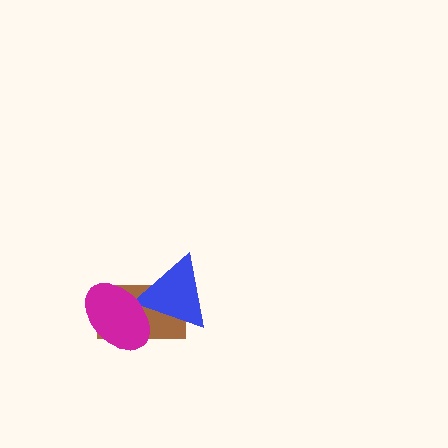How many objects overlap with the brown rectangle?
2 objects overlap with the brown rectangle.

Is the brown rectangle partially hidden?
Yes, it is partially covered by another shape.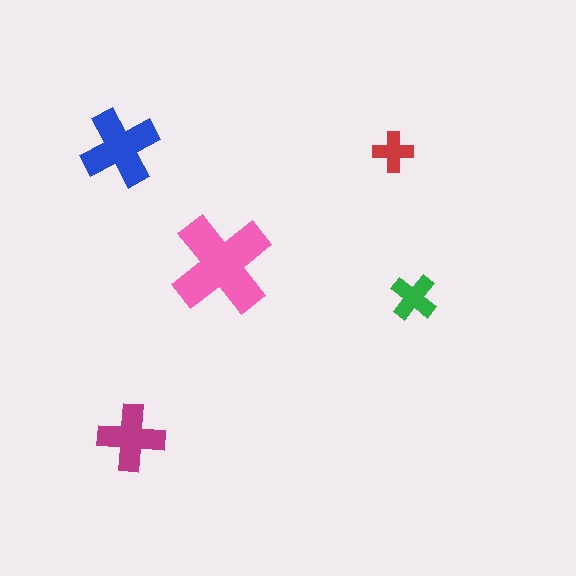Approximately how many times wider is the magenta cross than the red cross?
About 1.5 times wider.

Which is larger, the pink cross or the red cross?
The pink one.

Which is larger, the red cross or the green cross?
The green one.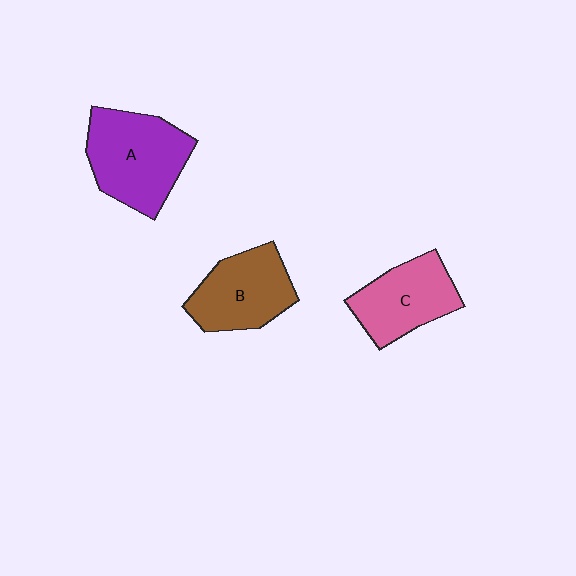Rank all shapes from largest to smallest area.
From largest to smallest: A (purple), B (brown), C (pink).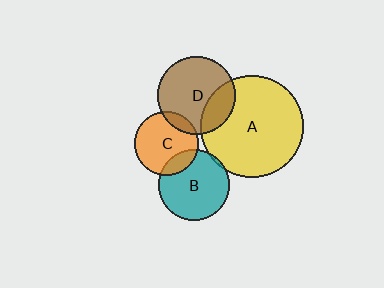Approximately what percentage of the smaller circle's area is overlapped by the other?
Approximately 15%.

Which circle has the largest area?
Circle A (yellow).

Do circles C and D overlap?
Yes.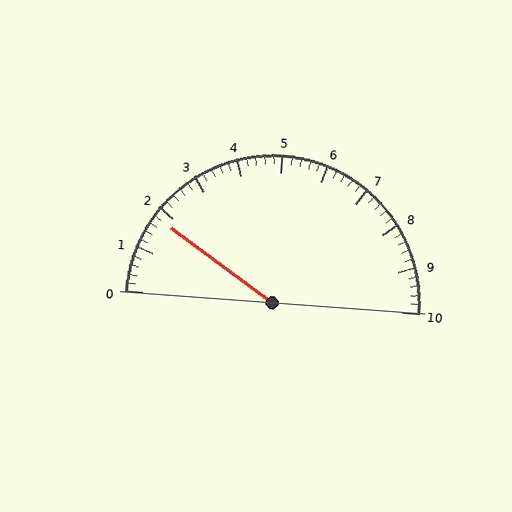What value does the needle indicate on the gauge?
The needle indicates approximately 1.8.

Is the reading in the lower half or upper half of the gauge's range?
The reading is in the lower half of the range (0 to 10).